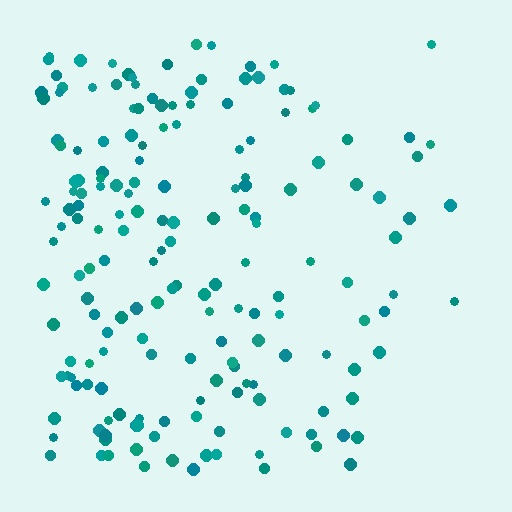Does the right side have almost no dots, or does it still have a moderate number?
Still a moderate number, just noticeably fewer than the left.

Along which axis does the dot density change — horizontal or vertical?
Horizontal.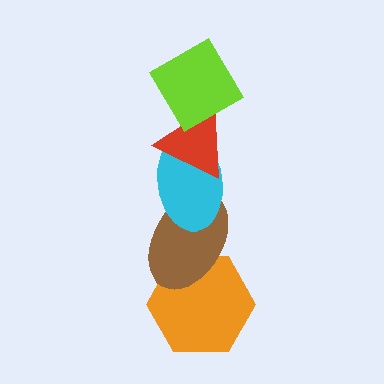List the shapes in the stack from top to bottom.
From top to bottom: the lime diamond, the red triangle, the cyan ellipse, the brown ellipse, the orange hexagon.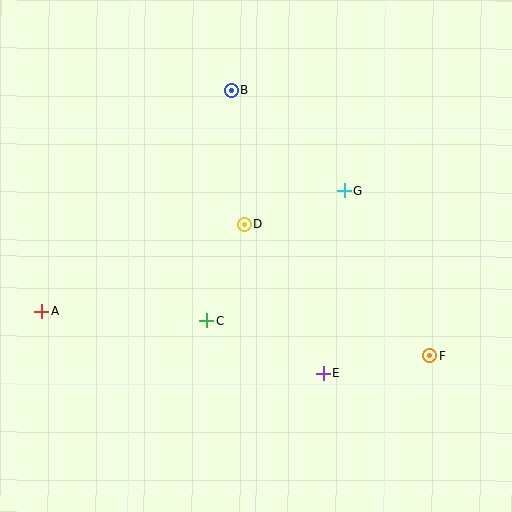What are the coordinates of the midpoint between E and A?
The midpoint between E and A is at (182, 342).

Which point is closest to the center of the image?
Point D at (244, 224) is closest to the center.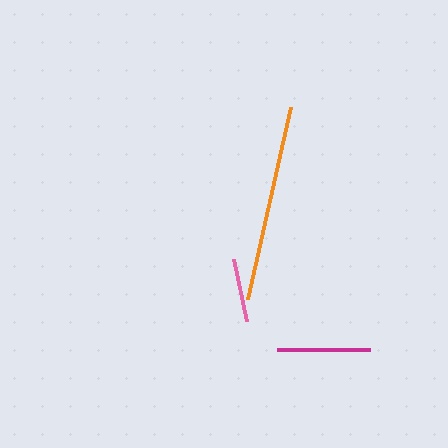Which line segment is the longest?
The orange line is the longest at approximately 196 pixels.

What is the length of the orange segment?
The orange segment is approximately 196 pixels long.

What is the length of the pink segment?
The pink segment is approximately 64 pixels long.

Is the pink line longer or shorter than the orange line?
The orange line is longer than the pink line.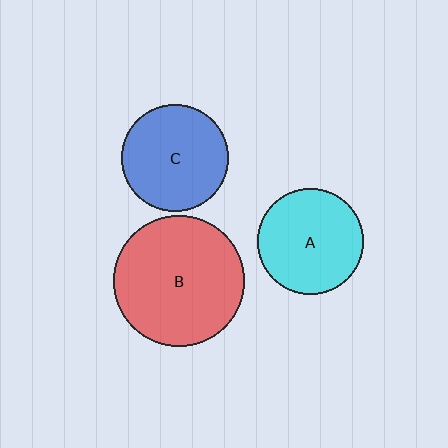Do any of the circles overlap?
No, none of the circles overlap.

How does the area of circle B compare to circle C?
Approximately 1.5 times.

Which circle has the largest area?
Circle B (red).